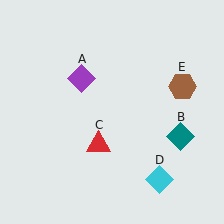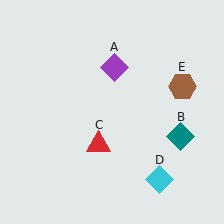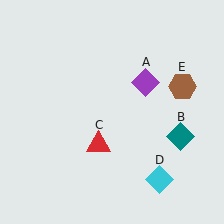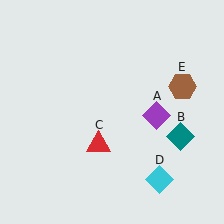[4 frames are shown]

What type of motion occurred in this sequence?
The purple diamond (object A) rotated clockwise around the center of the scene.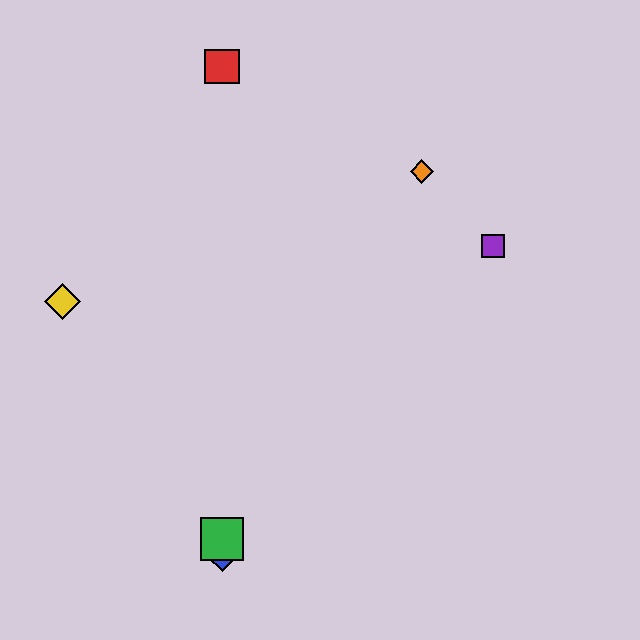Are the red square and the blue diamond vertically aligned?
Yes, both are at x≈222.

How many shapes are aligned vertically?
3 shapes (the red square, the blue diamond, the green square) are aligned vertically.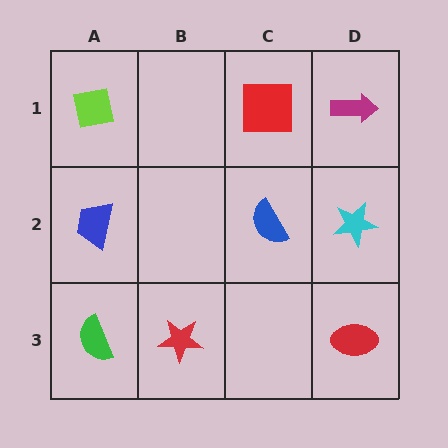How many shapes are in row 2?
3 shapes.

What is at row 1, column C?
A red square.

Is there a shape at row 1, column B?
No, that cell is empty.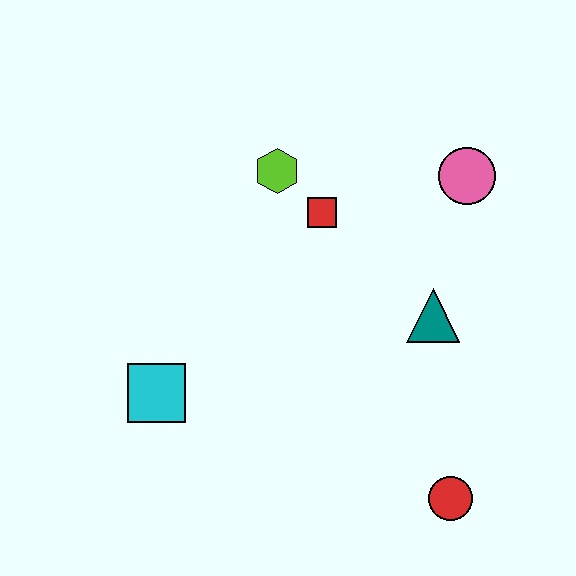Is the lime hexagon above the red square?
Yes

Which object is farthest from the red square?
The red circle is farthest from the red square.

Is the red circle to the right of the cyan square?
Yes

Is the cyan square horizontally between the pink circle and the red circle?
No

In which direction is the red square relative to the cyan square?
The red square is above the cyan square.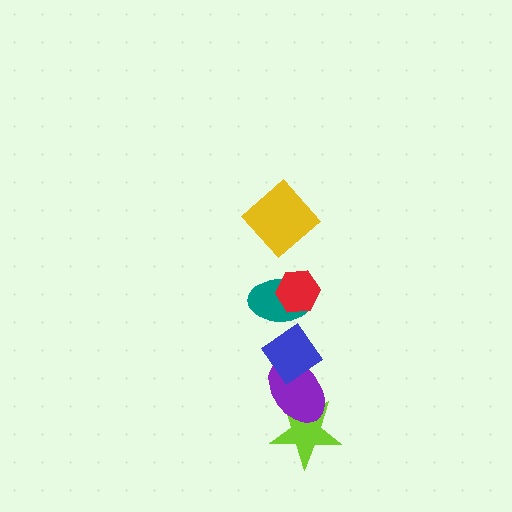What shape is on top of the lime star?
The purple ellipse is on top of the lime star.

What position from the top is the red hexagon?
The red hexagon is 2nd from the top.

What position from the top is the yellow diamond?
The yellow diamond is 1st from the top.